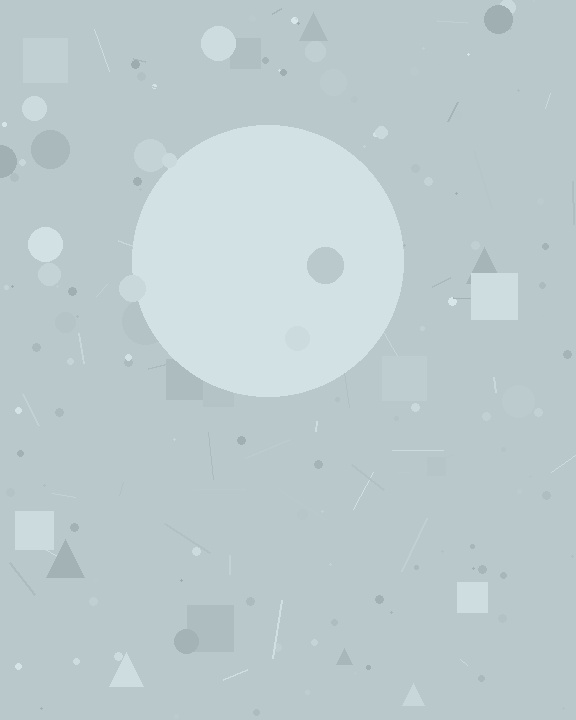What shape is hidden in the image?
A circle is hidden in the image.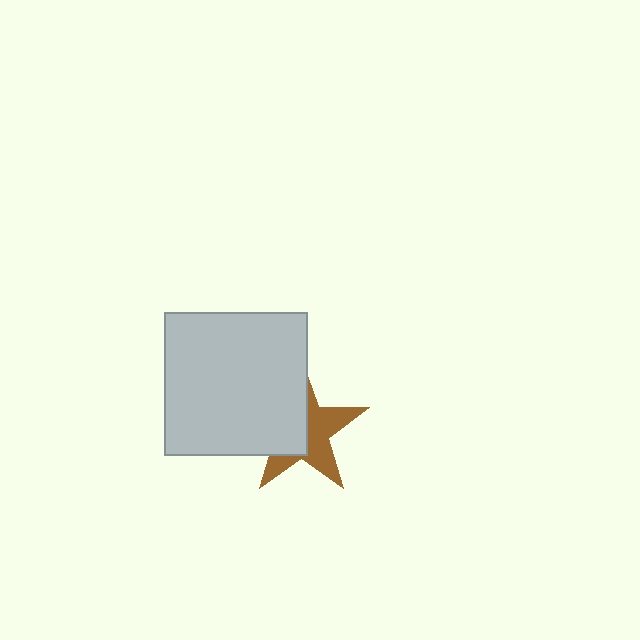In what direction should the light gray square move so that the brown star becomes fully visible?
The light gray square should move left. That is the shortest direction to clear the overlap and leave the brown star fully visible.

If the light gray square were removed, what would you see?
You would see the complete brown star.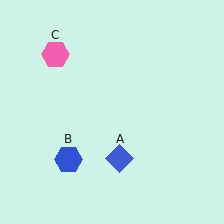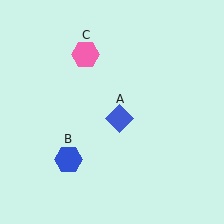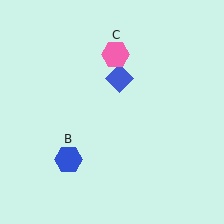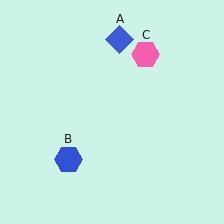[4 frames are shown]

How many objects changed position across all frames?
2 objects changed position: blue diamond (object A), pink hexagon (object C).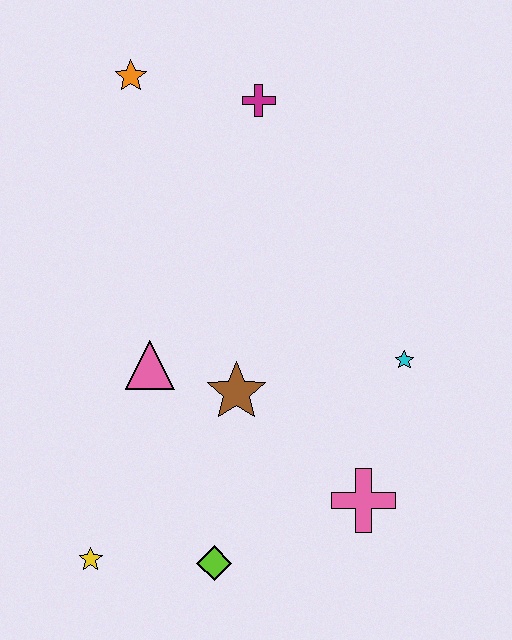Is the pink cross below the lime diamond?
No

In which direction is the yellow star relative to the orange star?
The yellow star is below the orange star.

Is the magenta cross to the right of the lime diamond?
Yes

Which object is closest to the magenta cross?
The orange star is closest to the magenta cross.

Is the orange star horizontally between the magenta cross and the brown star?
No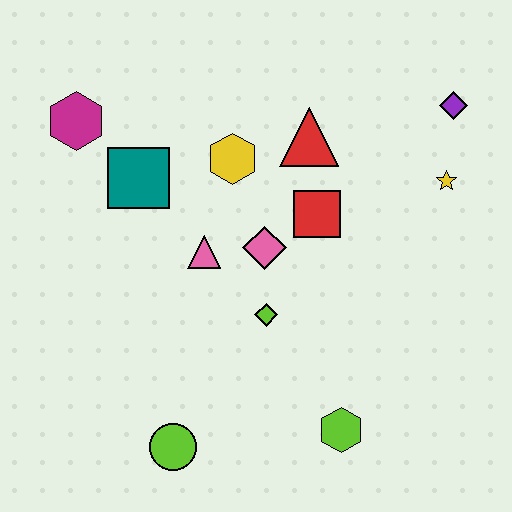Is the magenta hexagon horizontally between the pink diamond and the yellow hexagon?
No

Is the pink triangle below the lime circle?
No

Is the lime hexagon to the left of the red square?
No